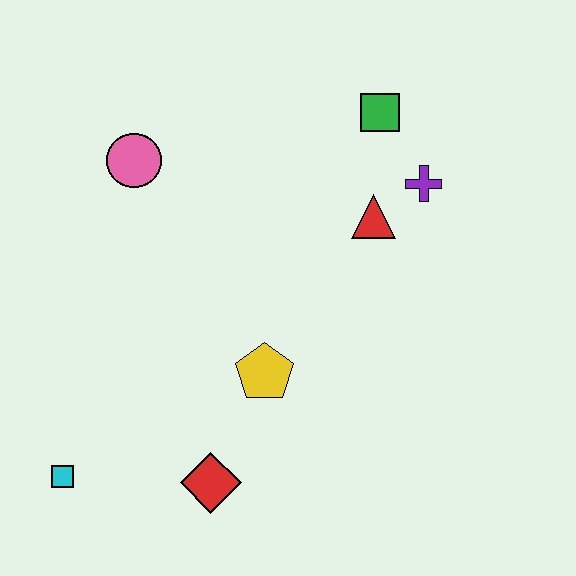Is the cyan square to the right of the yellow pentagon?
No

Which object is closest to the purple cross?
The red triangle is closest to the purple cross.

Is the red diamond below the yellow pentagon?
Yes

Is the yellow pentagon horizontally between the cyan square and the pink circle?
No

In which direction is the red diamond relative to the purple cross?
The red diamond is below the purple cross.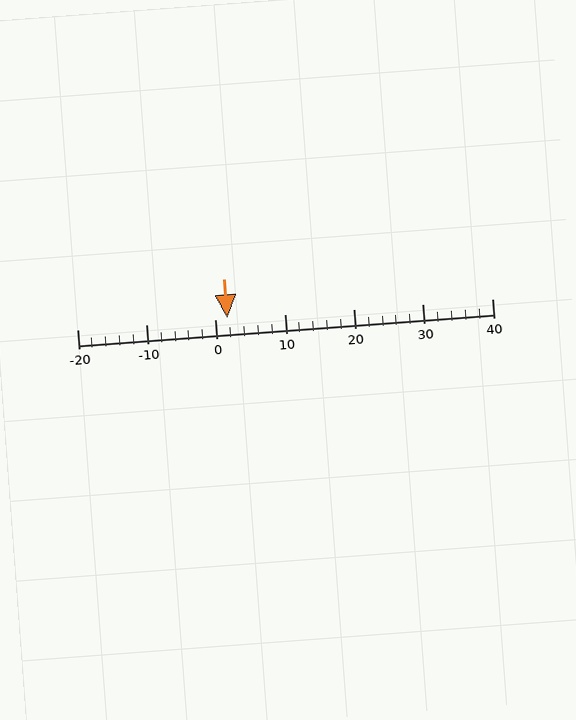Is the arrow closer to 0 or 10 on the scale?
The arrow is closer to 0.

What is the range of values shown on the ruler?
The ruler shows values from -20 to 40.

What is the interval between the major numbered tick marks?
The major tick marks are spaced 10 units apart.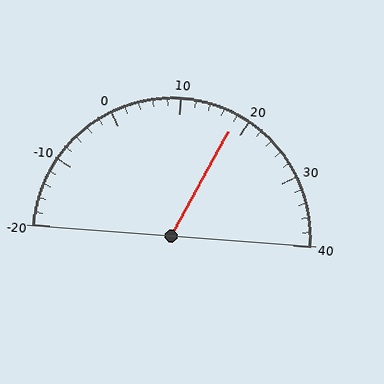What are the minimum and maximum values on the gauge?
The gauge ranges from -20 to 40.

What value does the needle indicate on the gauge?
The needle indicates approximately 18.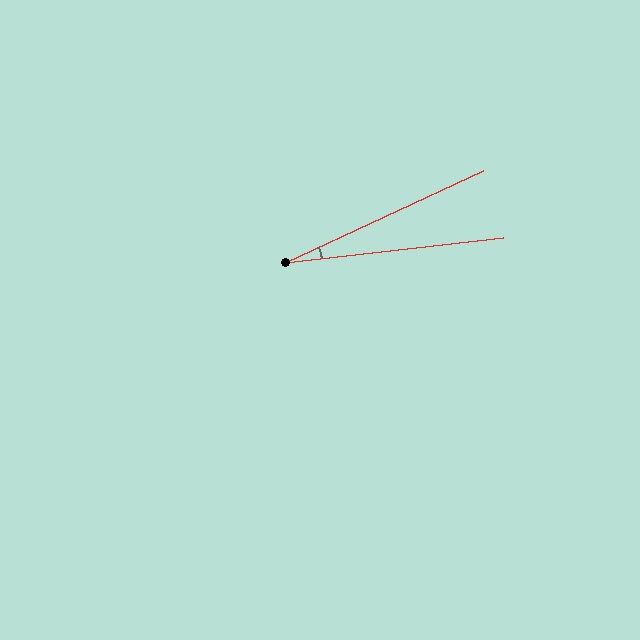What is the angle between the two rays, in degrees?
Approximately 18 degrees.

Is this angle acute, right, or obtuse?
It is acute.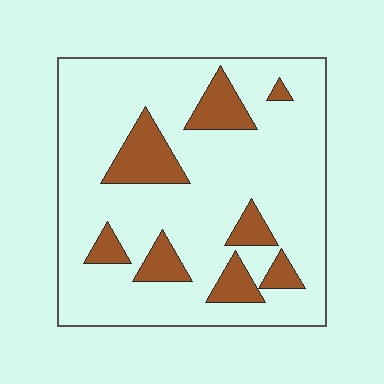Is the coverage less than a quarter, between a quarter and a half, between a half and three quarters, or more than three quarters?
Less than a quarter.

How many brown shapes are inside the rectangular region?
8.